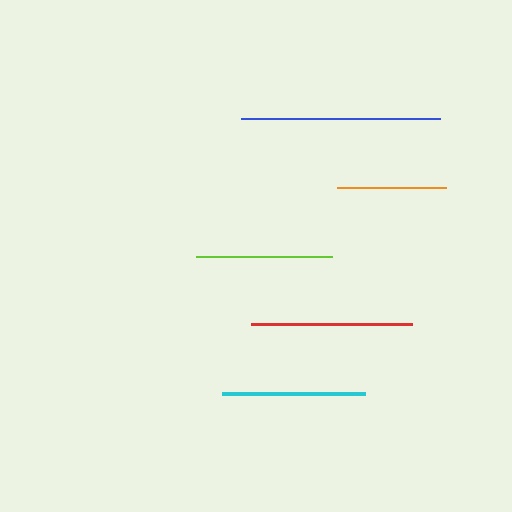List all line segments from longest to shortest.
From longest to shortest: blue, red, cyan, lime, orange.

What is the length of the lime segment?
The lime segment is approximately 136 pixels long.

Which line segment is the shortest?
The orange line is the shortest at approximately 109 pixels.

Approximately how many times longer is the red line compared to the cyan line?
The red line is approximately 1.1 times the length of the cyan line.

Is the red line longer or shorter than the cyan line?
The red line is longer than the cyan line.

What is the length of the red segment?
The red segment is approximately 161 pixels long.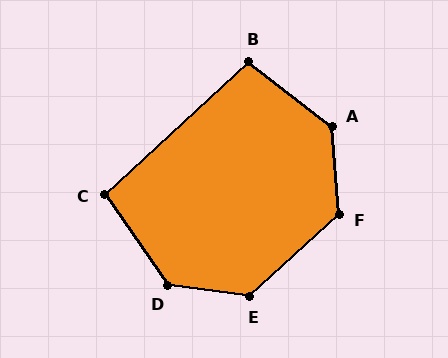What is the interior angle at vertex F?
Approximately 128 degrees (obtuse).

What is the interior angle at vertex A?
Approximately 132 degrees (obtuse).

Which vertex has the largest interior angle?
D, at approximately 133 degrees.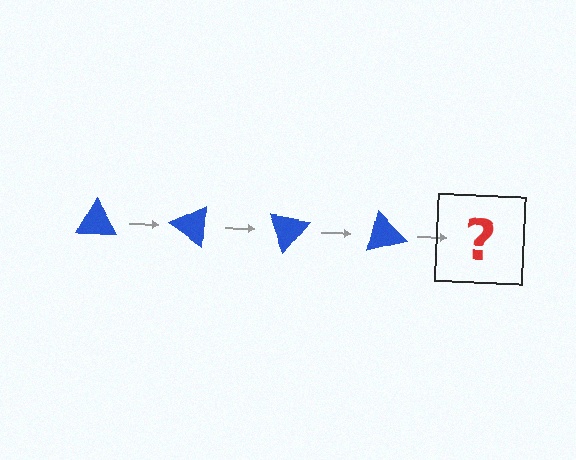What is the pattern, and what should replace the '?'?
The pattern is that the triangle rotates 35 degrees each step. The '?' should be a blue triangle rotated 140 degrees.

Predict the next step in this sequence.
The next step is a blue triangle rotated 140 degrees.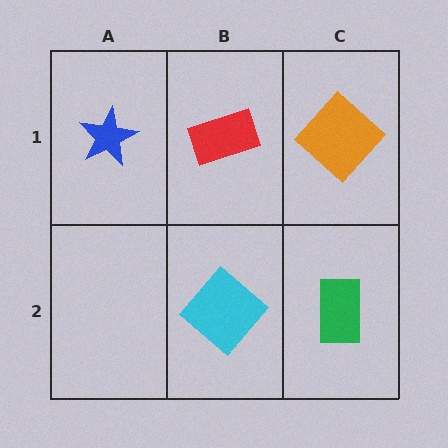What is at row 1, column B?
A red rectangle.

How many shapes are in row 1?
3 shapes.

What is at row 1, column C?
An orange diamond.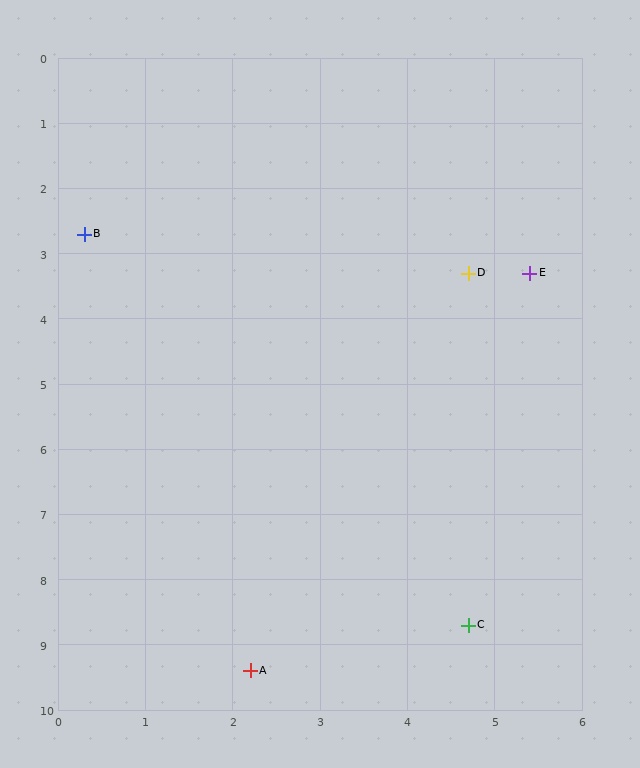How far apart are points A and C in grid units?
Points A and C are about 2.6 grid units apart.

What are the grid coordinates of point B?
Point B is at approximately (0.3, 2.7).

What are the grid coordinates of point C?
Point C is at approximately (4.7, 8.7).